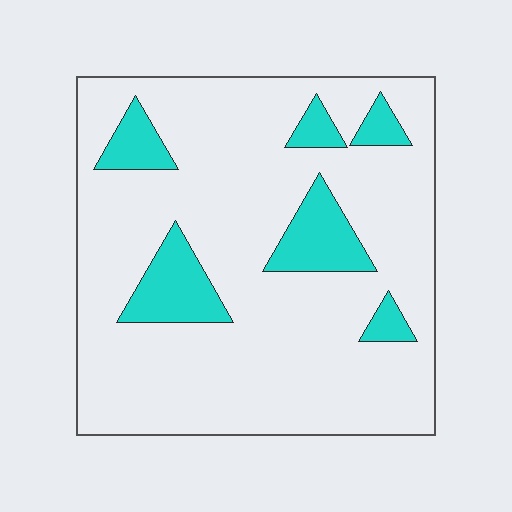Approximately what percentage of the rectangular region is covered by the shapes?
Approximately 15%.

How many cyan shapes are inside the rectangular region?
6.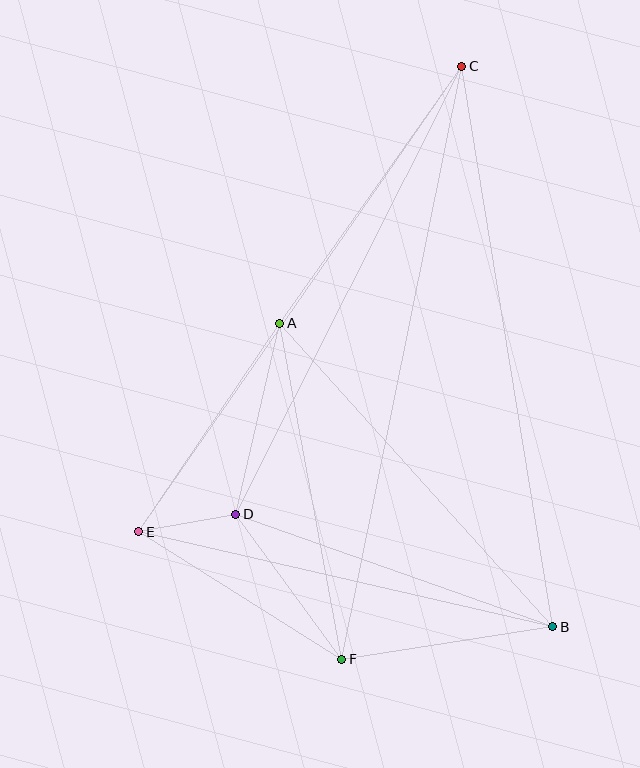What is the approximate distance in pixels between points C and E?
The distance between C and E is approximately 567 pixels.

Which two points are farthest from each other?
Points C and F are farthest from each other.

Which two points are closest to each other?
Points D and E are closest to each other.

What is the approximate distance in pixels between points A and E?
The distance between A and E is approximately 251 pixels.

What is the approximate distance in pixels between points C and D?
The distance between C and D is approximately 502 pixels.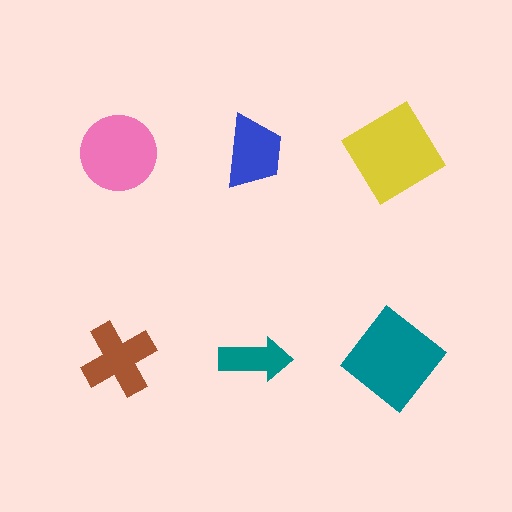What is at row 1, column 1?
A pink circle.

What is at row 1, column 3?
A yellow diamond.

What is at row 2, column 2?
A teal arrow.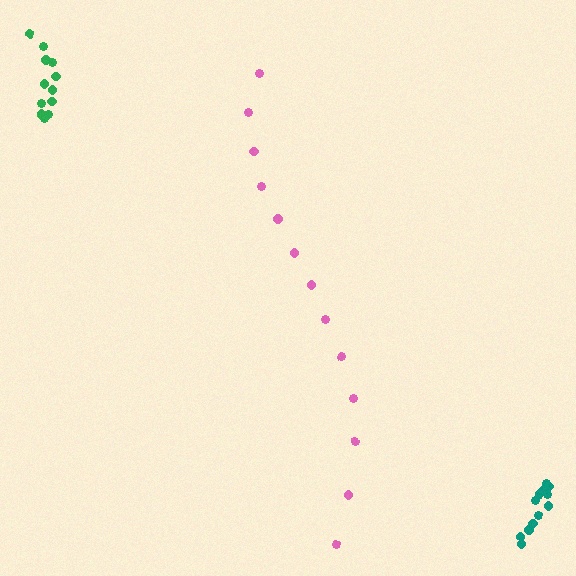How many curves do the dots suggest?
There are 3 distinct paths.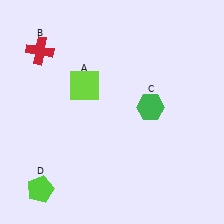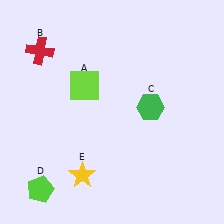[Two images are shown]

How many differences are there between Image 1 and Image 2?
There is 1 difference between the two images.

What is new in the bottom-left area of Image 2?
A yellow star (E) was added in the bottom-left area of Image 2.